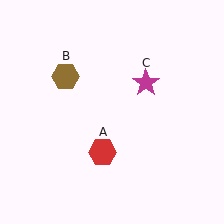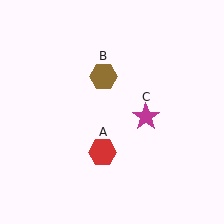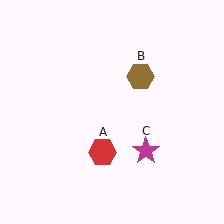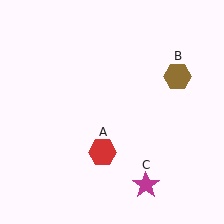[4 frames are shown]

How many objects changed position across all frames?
2 objects changed position: brown hexagon (object B), magenta star (object C).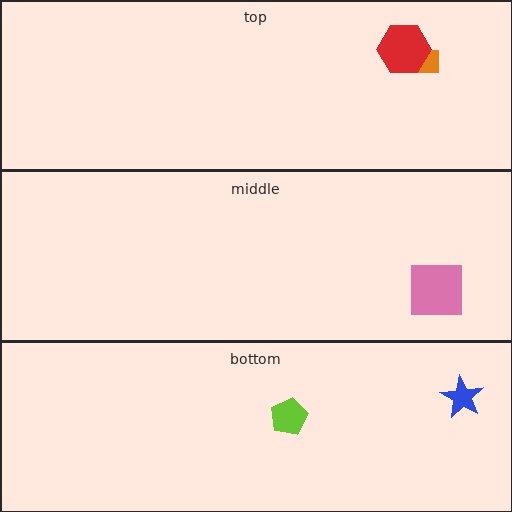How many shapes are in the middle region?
1.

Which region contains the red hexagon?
The top region.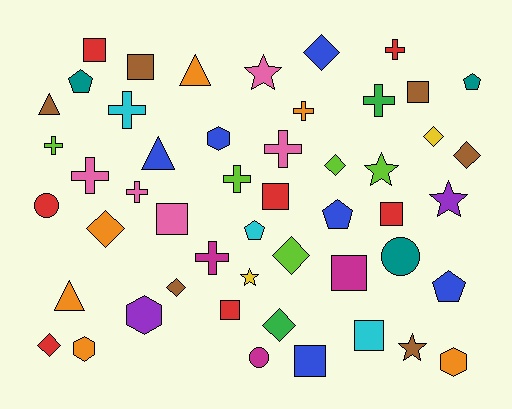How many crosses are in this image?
There are 10 crosses.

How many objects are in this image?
There are 50 objects.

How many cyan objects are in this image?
There are 3 cyan objects.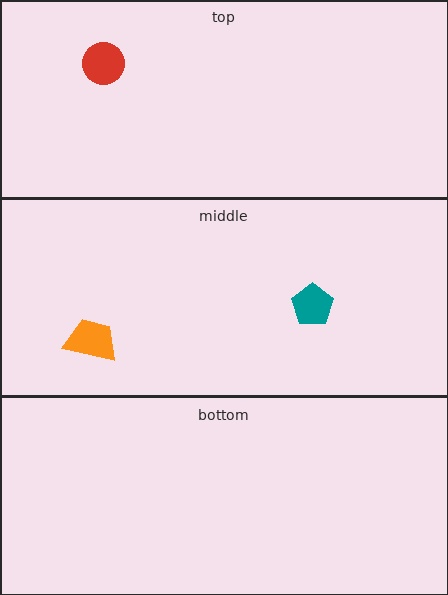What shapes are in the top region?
The red circle.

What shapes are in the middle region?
The teal pentagon, the orange trapezoid.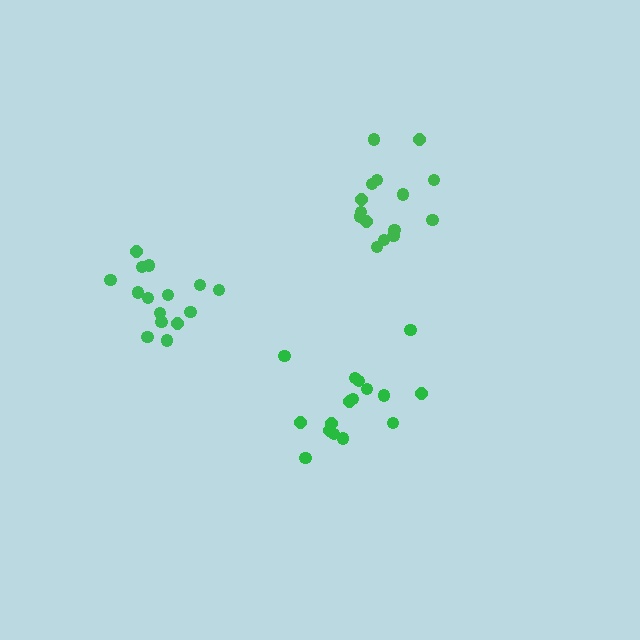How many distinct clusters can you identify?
There are 3 distinct clusters.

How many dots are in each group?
Group 1: 15 dots, Group 2: 16 dots, Group 3: 15 dots (46 total).